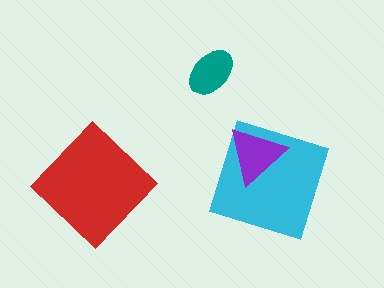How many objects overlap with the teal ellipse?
0 objects overlap with the teal ellipse.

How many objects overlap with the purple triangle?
1 object overlaps with the purple triangle.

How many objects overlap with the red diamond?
0 objects overlap with the red diamond.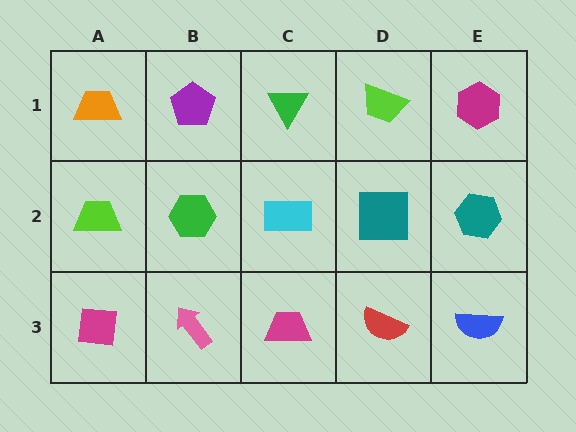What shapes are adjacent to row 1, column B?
A green hexagon (row 2, column B), an orange trapezoid (row 1, column A), a green triangle (row 1, column C).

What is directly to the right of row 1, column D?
A magenta hexagon.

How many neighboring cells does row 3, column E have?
2.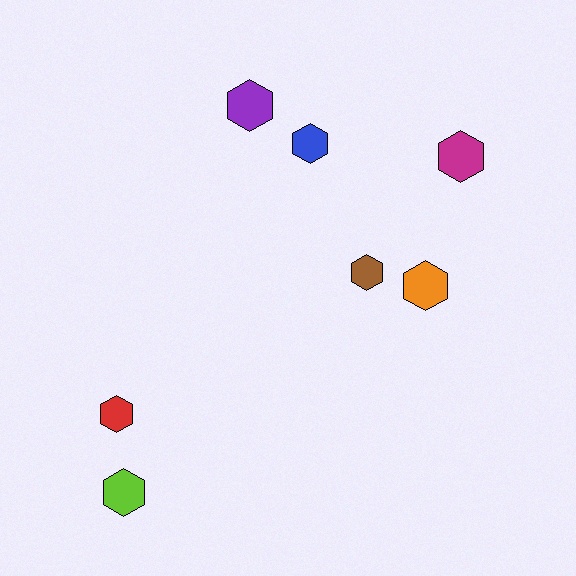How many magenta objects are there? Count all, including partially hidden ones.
There is 1 magenta object.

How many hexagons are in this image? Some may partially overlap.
There are 7 hexagons.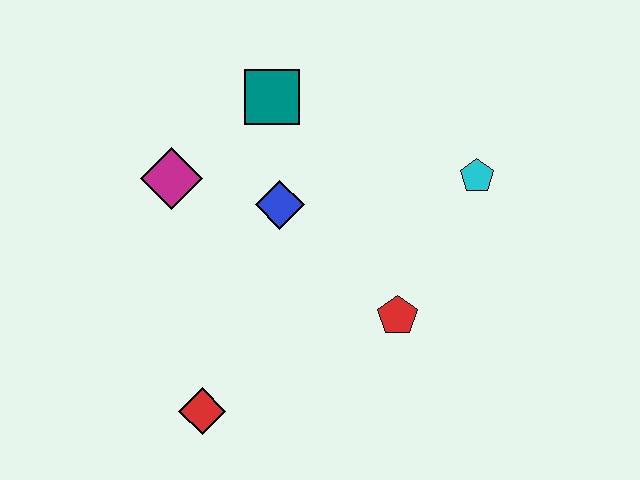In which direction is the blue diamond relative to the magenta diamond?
The blue diamond is to the right of the magenta diamond.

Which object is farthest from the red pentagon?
The magenta diamond is farthest from the red pentagon.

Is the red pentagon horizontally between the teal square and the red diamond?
No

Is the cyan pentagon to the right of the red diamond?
Yes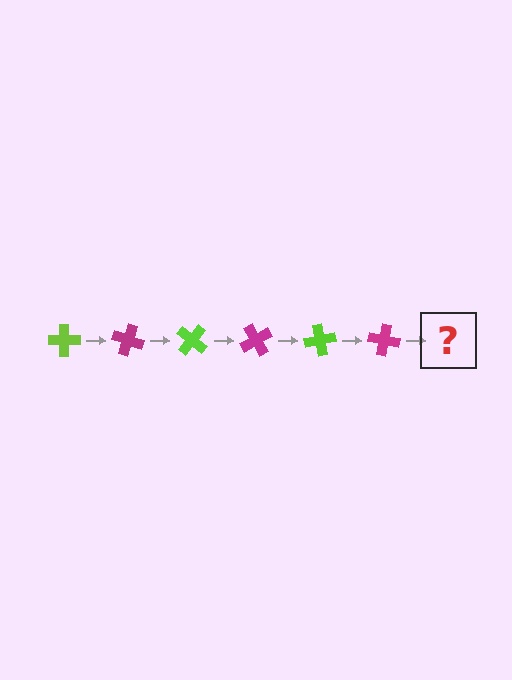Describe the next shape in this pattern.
It should be a lime cross, rotated 120 degrees from the start.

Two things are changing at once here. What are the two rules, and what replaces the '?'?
The two rules are that it rotates 20 degrees each step and the color cycles through lime and magenta. The '?' should be a lime cross, rotated 120 degrees from the start.